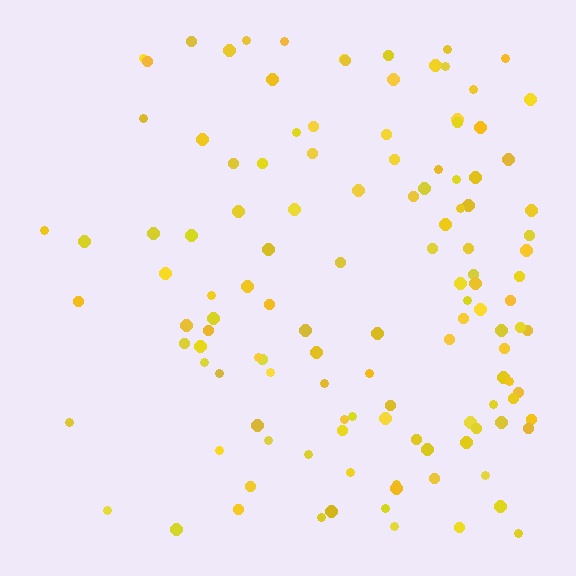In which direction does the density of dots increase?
From left to right, with the right side densest.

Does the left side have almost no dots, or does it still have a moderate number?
Still a moderate number, just noticeably fewer than the right.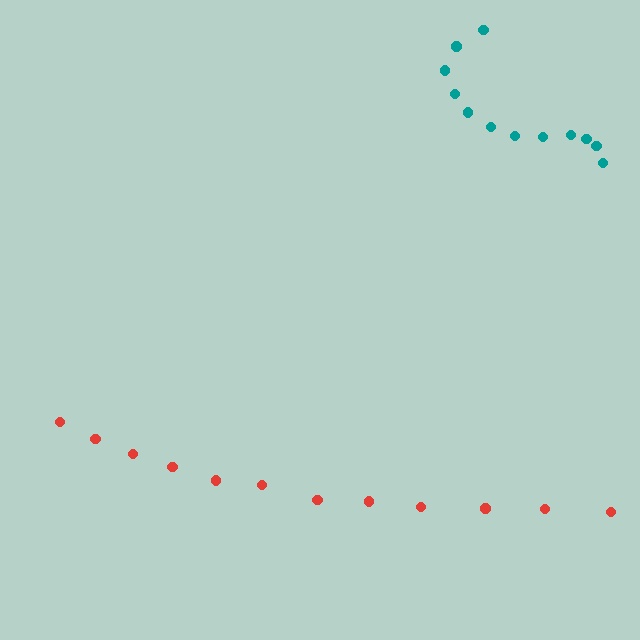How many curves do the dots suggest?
There are 2 distinct paths.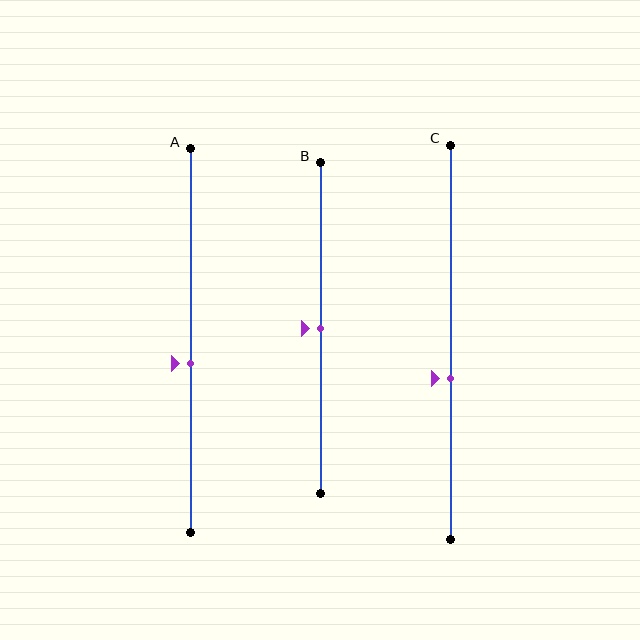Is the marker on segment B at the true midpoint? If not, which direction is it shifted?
Yes, the marker on segment B is at the true midpoint.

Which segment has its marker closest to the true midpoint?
Segment B has its marker closest to the true midpoint.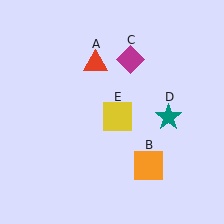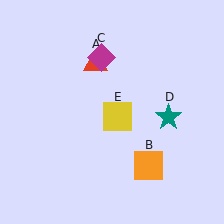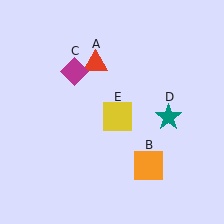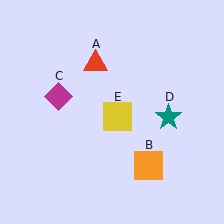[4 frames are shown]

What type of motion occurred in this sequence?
The magenta diamond (object C) rotated counterclockwise around the center of the scene.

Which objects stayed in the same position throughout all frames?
Red triangle (object A) and orange square (object B) and teal star (object D) and yellow square (object E) remained stationary.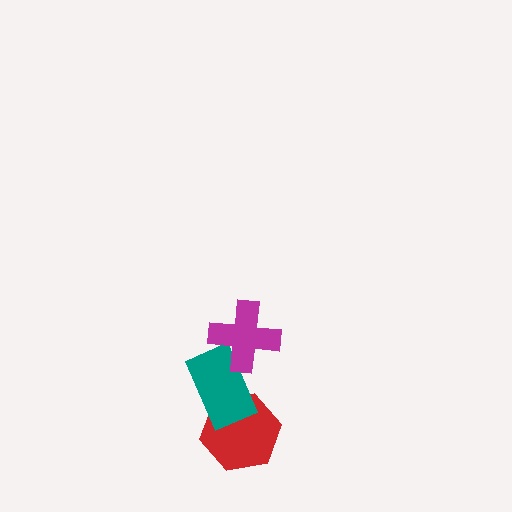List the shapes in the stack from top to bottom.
From top to bottom: the magenta cross, the teal rectangle, the red hexagon.